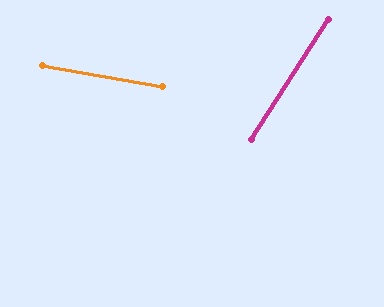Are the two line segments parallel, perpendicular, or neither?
Neither parallel nor perpendicular — they differ by about 67°.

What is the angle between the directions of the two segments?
Approximately 67 degrees.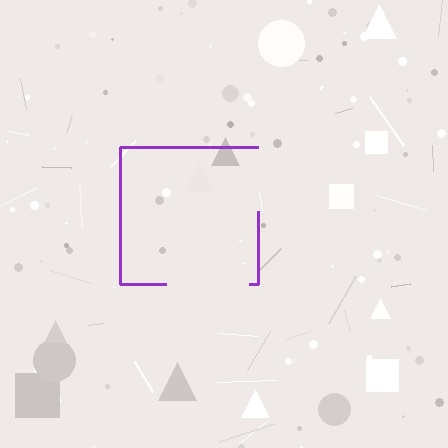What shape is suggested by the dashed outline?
The dashed outline suggests a square.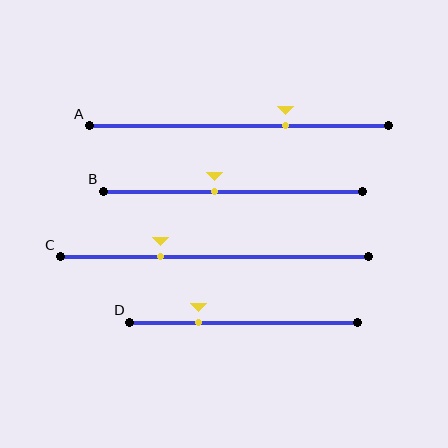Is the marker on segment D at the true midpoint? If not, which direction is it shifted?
No, the marker on segment D is shifted to the left by about 20% of the segment length.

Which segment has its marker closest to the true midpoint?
Segment B has its marker closest to the true midpoint.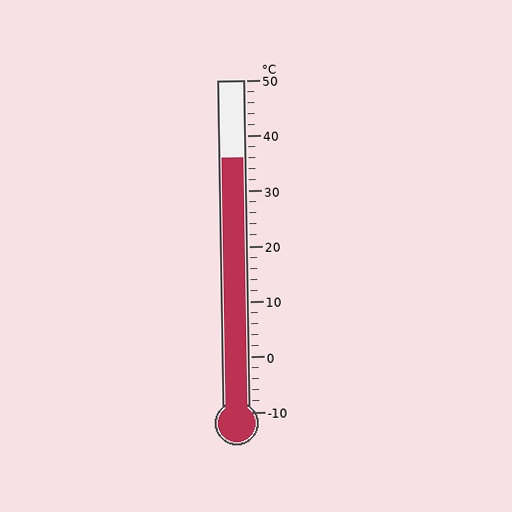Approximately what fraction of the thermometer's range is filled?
The thermometer is filled to approximately 75% of its range.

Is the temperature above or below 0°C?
The temperature is above 0°C.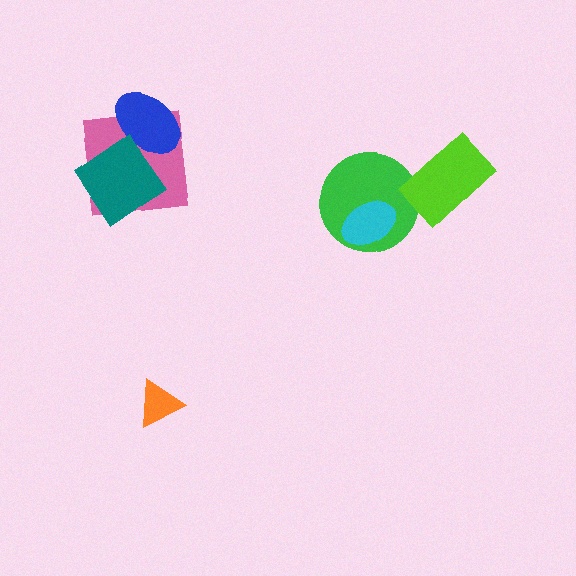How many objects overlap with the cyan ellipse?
1 object overlaps with the cyan ellipse.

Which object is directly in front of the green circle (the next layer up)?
The cyan ellipse is directly in front of the green circle.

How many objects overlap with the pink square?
2 objects overlap with the pink square.